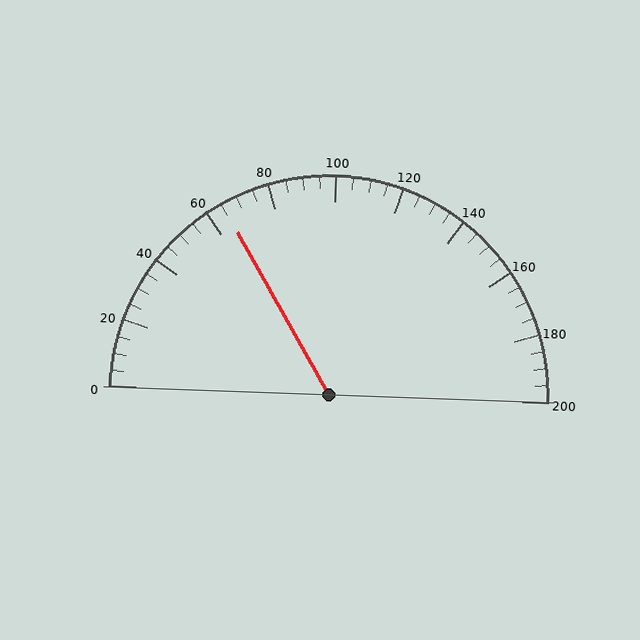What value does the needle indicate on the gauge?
The needle indicates approximately 65.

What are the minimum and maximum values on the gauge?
The gauge ranges from 0 to 200.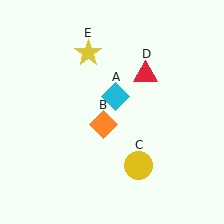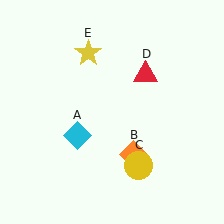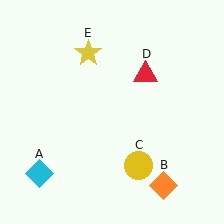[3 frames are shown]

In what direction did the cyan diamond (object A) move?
The cyan diamond (object A) moved down and to the left.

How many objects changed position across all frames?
2 objects changed position: cyan diamond (object A), orange diamond (object B).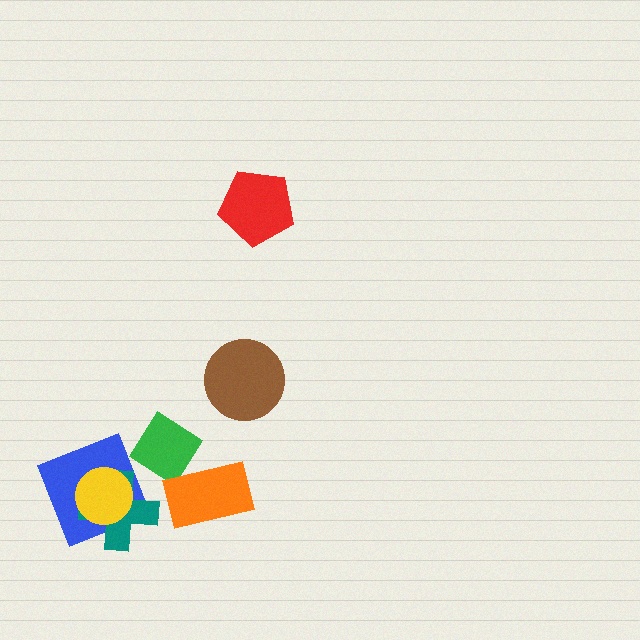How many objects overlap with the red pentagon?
0 objects overlap with the red pentagon.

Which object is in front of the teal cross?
The yellow circle is in front of the teal cross.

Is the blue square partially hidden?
Yes, it is partially covered by another shape.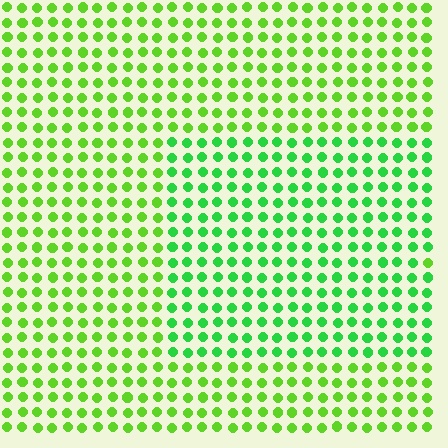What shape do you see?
I see a rectangle.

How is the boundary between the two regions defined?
The boundary is defined purely by a slight shift in hue (about 28 degrees). Spacing, size, and orientation are identical on both sides.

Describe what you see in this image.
The image is filled with small lime elements in a uniform arrangement. A rectangle-shaped region is visible where the elements are tinted to a slightly different hue, forming a subtle color boundary.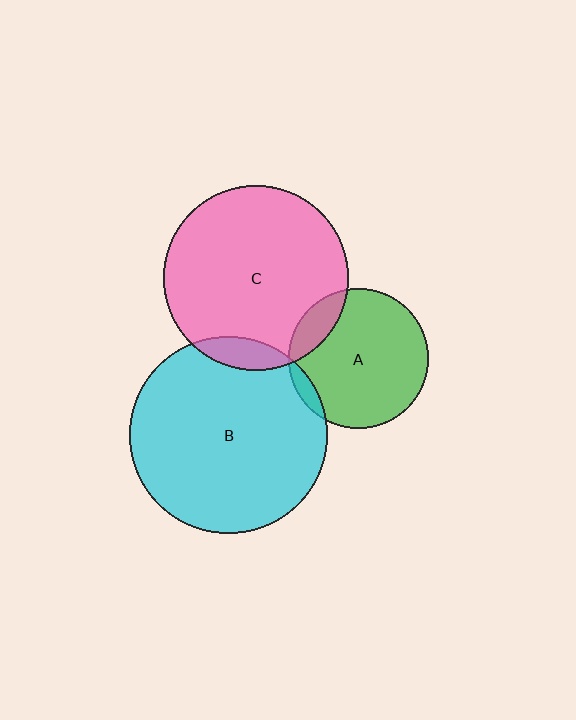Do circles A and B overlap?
Yes.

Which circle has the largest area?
Circle B (cyan).